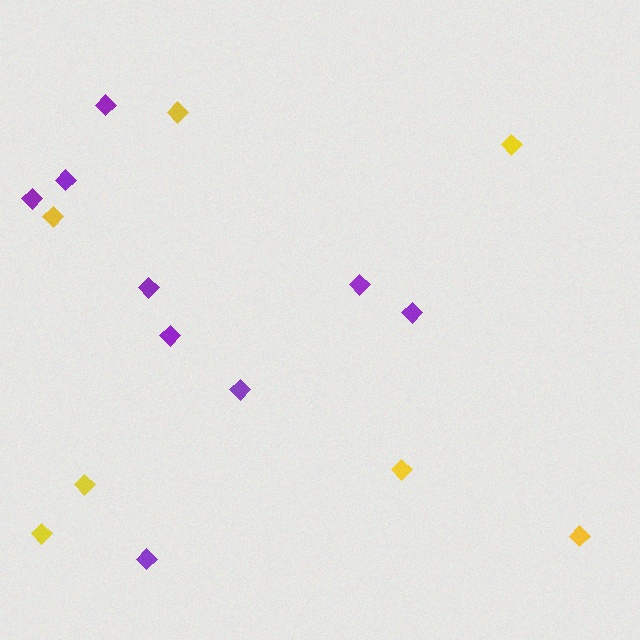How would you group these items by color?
There are 2 groups: one group of yellow diamonds (7) and one group of purple diamonds (9).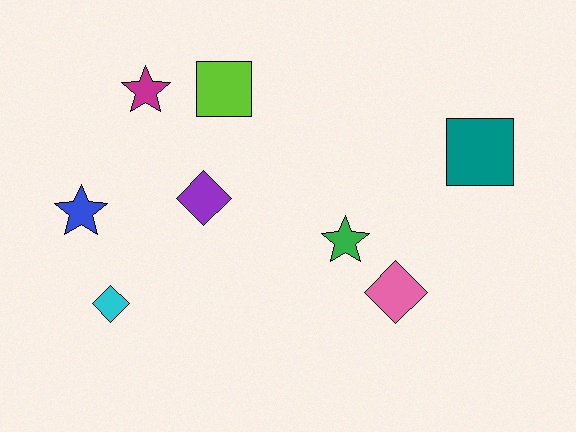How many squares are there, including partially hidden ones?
There are 2 squares.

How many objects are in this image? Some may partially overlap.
There are 8 objects.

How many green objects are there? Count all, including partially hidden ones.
There is 1 green object.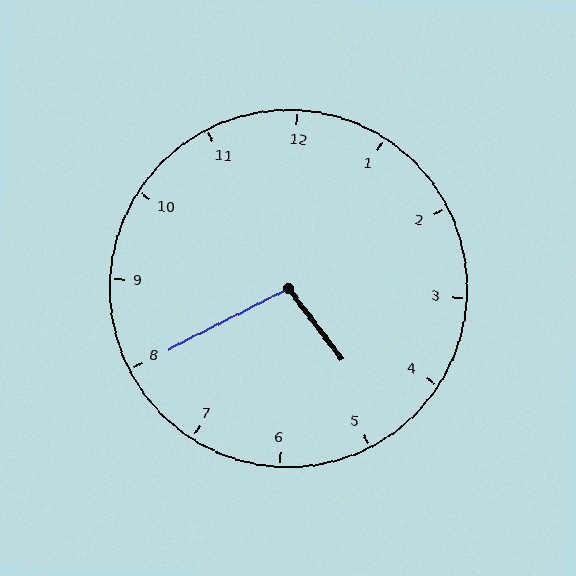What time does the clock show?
4:40.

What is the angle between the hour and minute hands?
Approximately 100 degrees.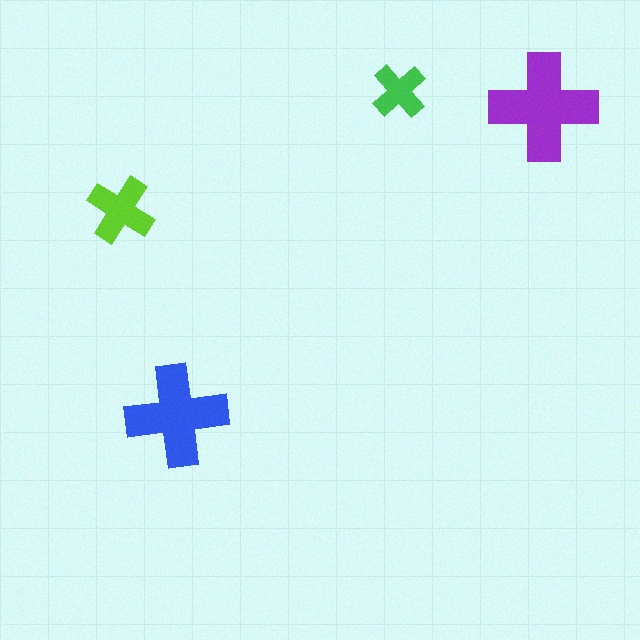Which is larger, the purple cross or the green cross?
The purple one.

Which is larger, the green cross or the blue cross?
The blue one.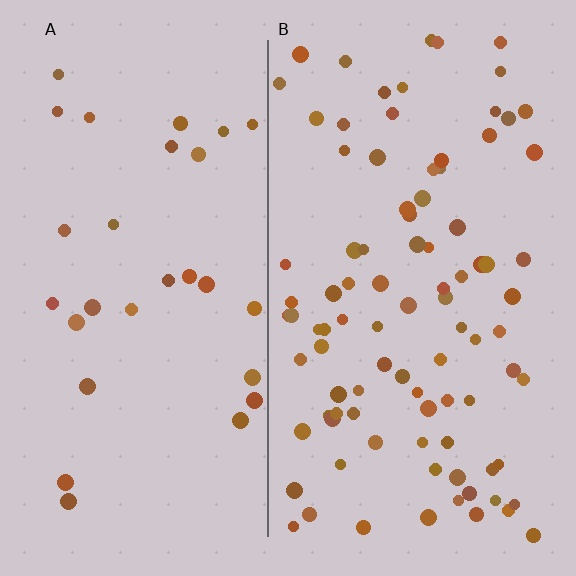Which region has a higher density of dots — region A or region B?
B (the right).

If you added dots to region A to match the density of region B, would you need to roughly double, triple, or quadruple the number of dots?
Approximately triple.